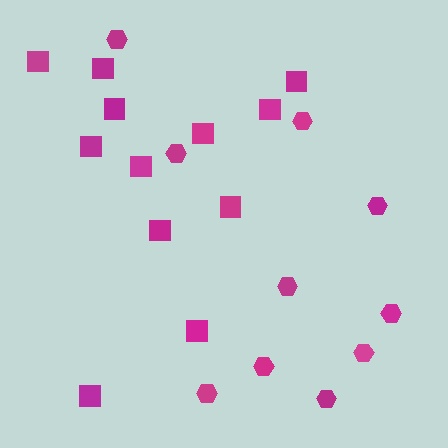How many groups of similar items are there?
There are 2 groups: one group of hexagons (10) and one group of squares (12).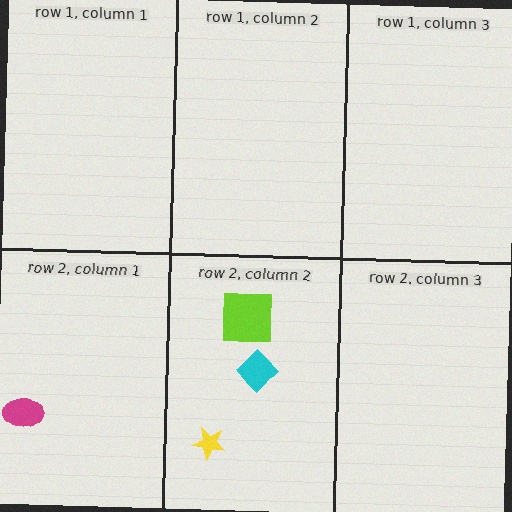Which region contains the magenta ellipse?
The row 2, column 1 region.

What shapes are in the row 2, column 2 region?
The lime square, the yellow star, the cyan diamond.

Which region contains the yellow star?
The row 2, column 2 region.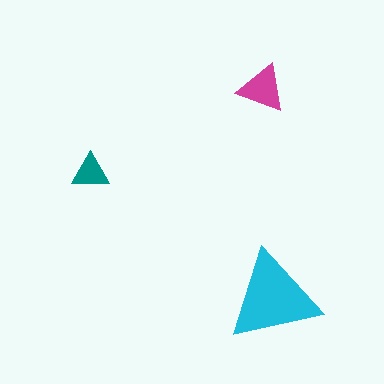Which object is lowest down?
The cyan triangle is bottommost.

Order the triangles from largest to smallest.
the cyan one, the magenta one, the teal one.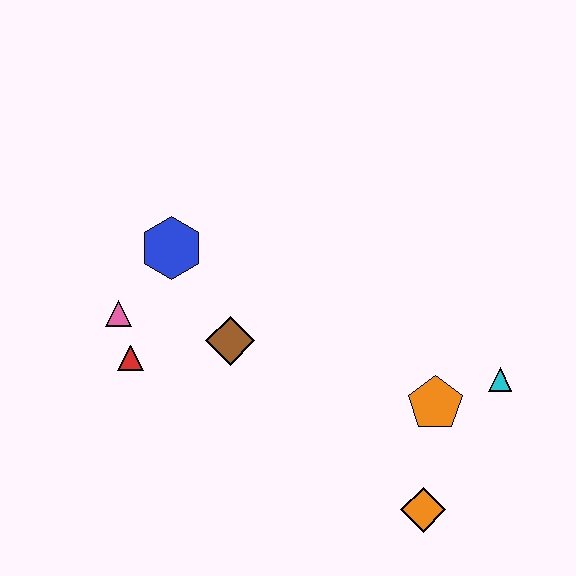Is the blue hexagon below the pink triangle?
No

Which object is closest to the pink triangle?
The red triangle is closest to the pink triangle.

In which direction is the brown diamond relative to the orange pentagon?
The brown diamond is to the left of the orange pentagon.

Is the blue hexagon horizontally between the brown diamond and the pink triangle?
Yes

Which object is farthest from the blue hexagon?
The orange diamond is farthest from the blue hexagon.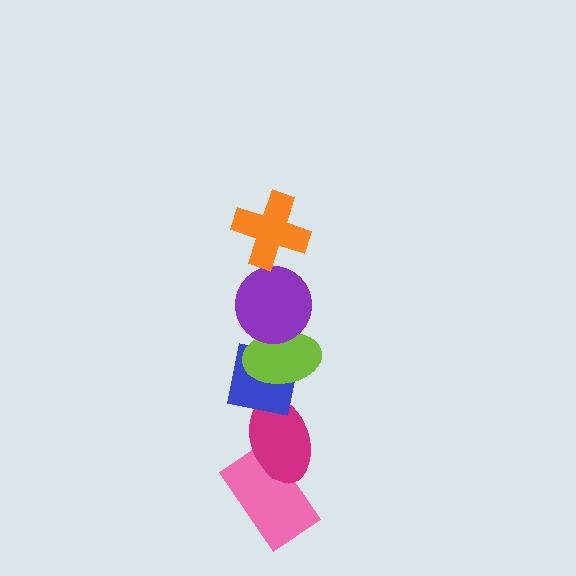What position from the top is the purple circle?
The purple circle is 2nd from the top.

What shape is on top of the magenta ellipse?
The blue square is on top of the magenta ellipse.